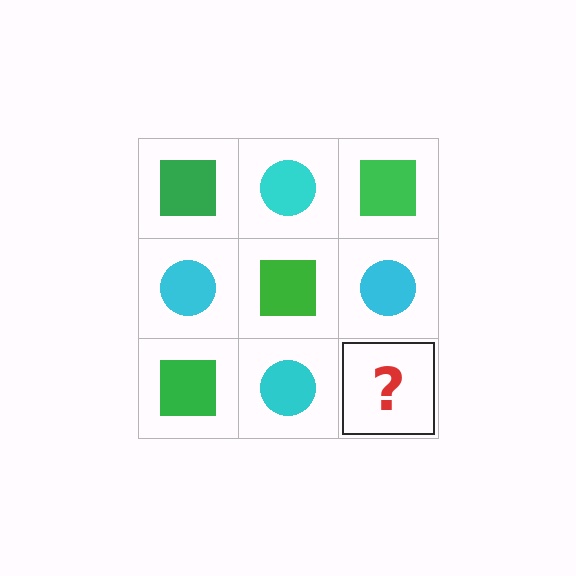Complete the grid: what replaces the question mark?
The question mark should be replaced with a green square.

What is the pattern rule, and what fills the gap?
The rule is that it alternates green square and cyan circle in a checkerboard pattern. The gap should be filled with a green square.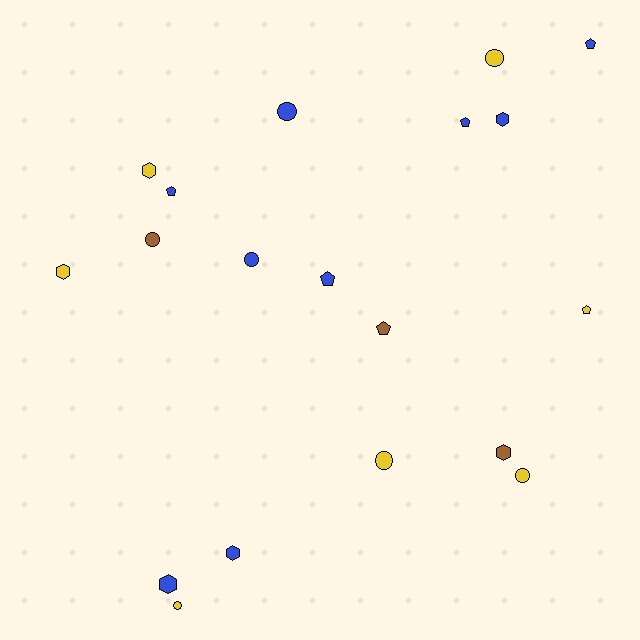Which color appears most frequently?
Blue, with 9 objects.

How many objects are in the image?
There are 19 objects.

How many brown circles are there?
There is 1 brown circle.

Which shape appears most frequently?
Circle, with 7 objects.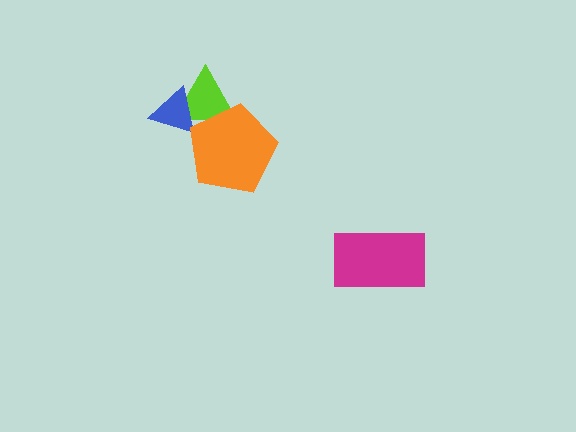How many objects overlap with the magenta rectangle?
0 objects overlap with the magenta rectangle.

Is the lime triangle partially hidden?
Yes, it is partially covered by another shape.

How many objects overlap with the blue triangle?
1 object overlaps with the blue triangle.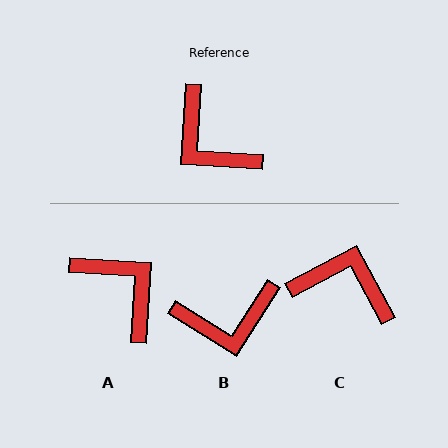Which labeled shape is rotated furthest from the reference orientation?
A, about 180 degrees away.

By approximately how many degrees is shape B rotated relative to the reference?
Approximately 61 degrees counter-clockwise.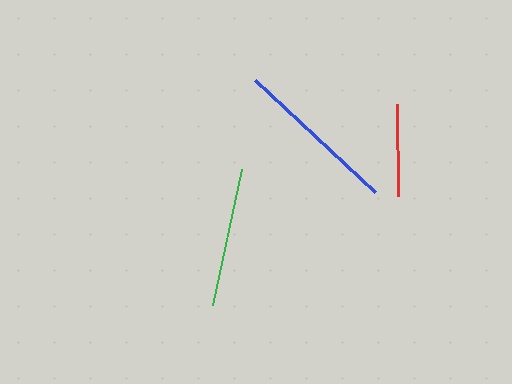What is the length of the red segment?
The red segment is approximately 93 pixels long.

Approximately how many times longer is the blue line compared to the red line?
The blue line is approximately 1.8 times the length of the red line.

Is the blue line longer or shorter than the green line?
The blue line is longer than the green line.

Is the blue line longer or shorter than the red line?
The blue line is longer than the red line.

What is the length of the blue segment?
The blue segment is approximately 163 pixels long.